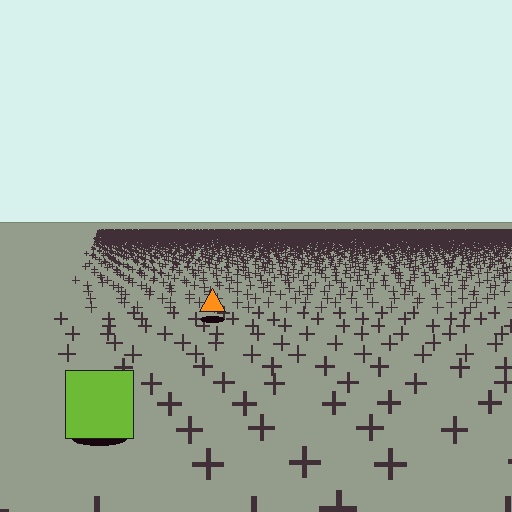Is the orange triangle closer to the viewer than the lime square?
No. The lime square is closer — you can tell from the texture gradient: the ground texture is coarser near it.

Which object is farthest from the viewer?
The orange triangle is farthest from the viewer. It appears smaller and the ground texture around it is denser.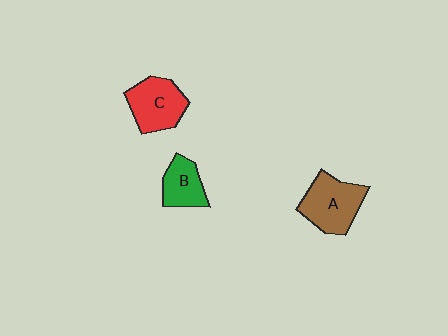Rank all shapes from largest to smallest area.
From largest to smallest: A (brown), C (red), B (green).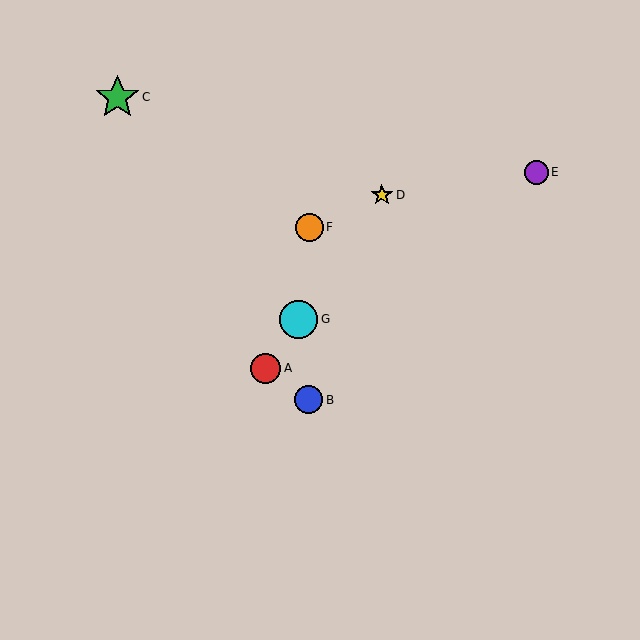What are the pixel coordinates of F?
Object F is at (309, 227).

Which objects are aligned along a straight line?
Objects A, D, G are aligned along a straight line.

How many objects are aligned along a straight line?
3 objects (A, D, G) are aligned along a straight line.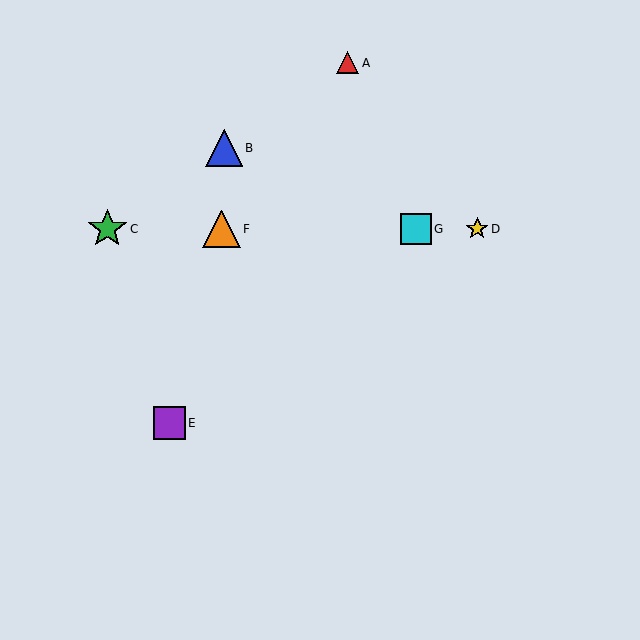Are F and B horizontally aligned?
No, F is at y≈229 and B is at y≈148.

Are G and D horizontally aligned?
Yes, both are at y≈229.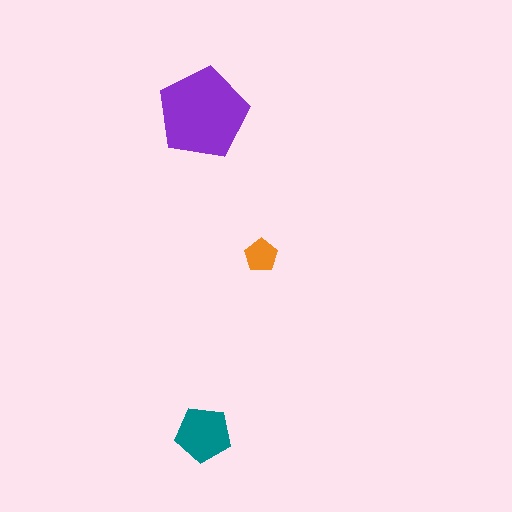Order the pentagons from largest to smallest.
the purple one, the teal one, the orange one.